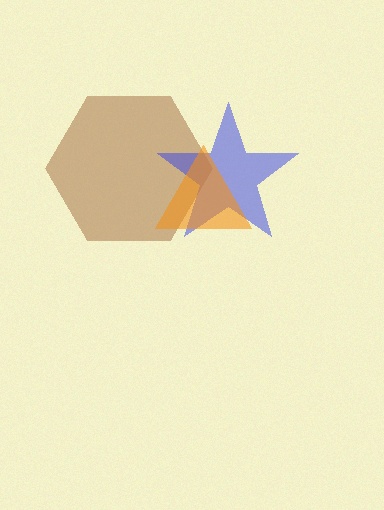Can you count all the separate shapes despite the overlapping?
Yes, there are 3 separate shapes.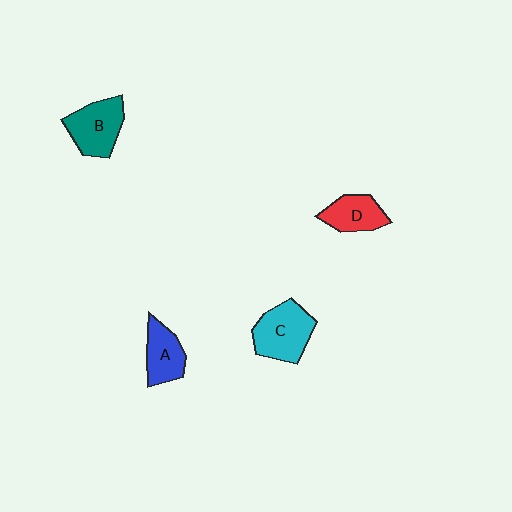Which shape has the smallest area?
Shape D (red).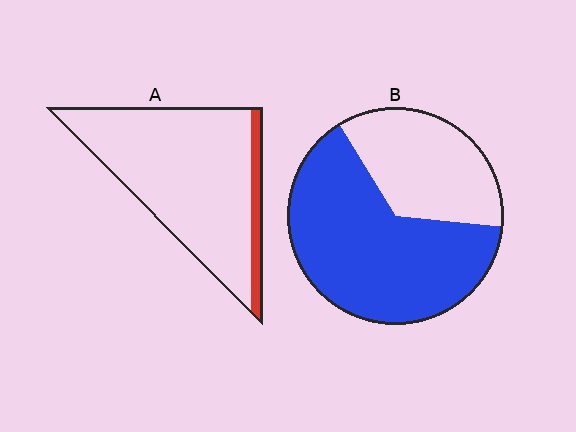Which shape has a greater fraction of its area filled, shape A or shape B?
Shape B.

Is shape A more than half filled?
No.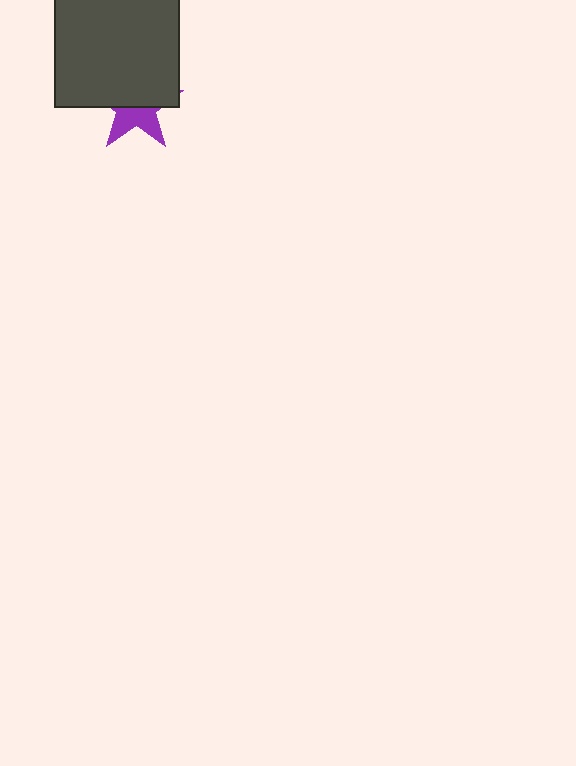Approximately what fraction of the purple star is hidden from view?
Roughly 57% of the purple star is hidden behind the dark gray square.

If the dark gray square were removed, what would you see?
You would see the complete purple star.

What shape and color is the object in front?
The object in front is a dark gray square.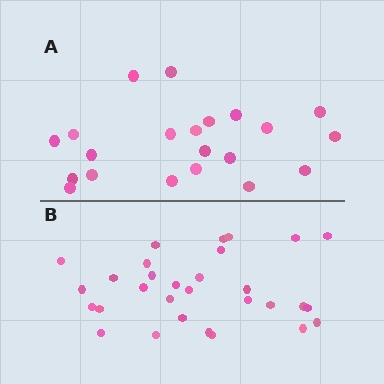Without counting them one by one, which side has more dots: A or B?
Region B (the bottom region) has more dots.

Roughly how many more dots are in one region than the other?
Region B has roughly 8 or so more dots than region A.